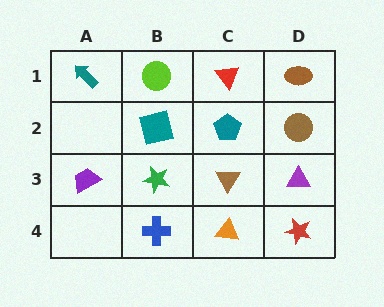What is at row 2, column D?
A brown circle.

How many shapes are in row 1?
4 shapes.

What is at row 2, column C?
A teal pentagon.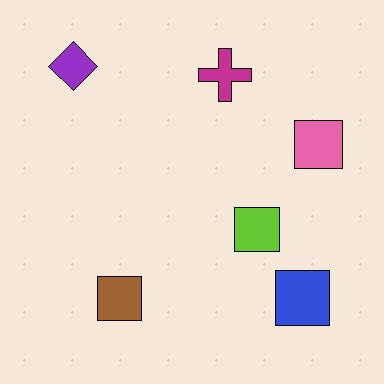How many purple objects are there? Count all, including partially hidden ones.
There is 1 purple object.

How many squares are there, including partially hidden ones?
There are 4 squares.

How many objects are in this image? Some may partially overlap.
There are 6 objects.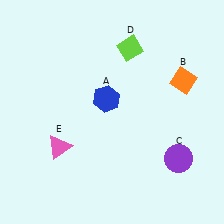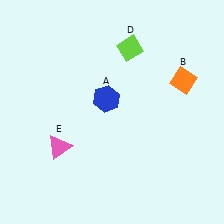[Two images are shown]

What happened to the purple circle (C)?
The purple circle (C) was removed in Image 2. It was in the bottom-right area of Image 1.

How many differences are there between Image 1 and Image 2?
There is 1 difference between the two images.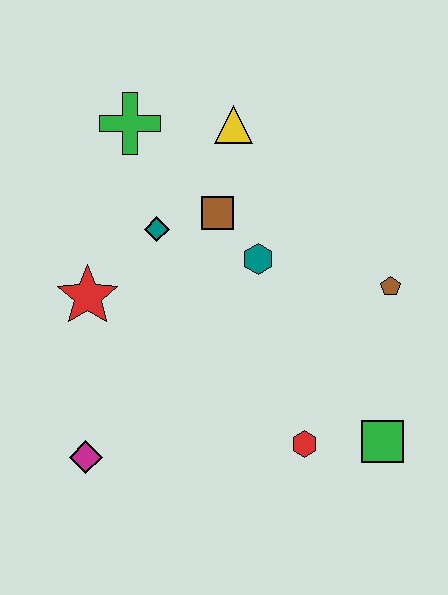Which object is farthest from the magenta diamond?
The yellow triangle is farthest from the magenta diamond.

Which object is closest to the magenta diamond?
The red star is closest to the magenta diamond.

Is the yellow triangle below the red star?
No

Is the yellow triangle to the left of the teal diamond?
No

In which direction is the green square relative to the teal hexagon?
The green square is below the teal hexagon.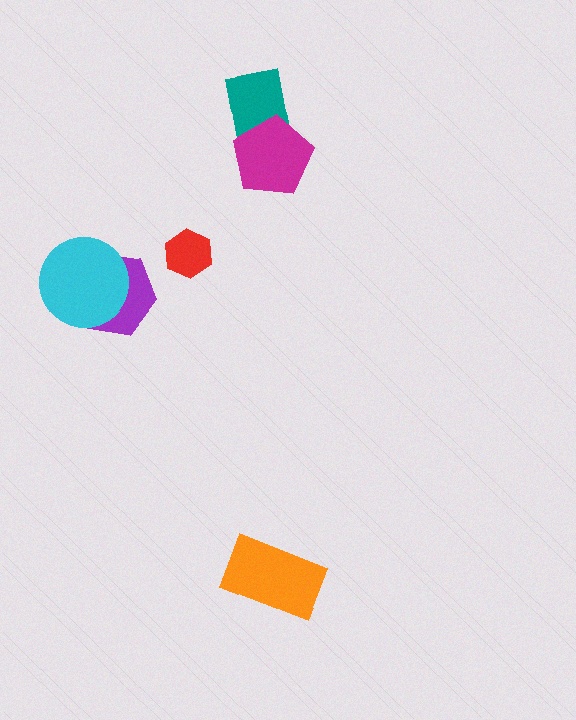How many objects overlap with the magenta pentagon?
1 object overlaps with the magenta pentagon.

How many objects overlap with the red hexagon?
0 objects overlap with the red hexagon.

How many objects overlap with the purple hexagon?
1 object overlaps with the purple hexagon.